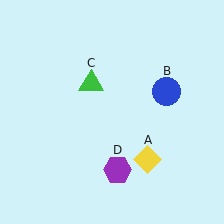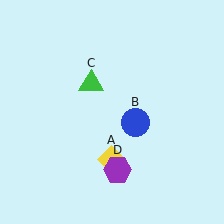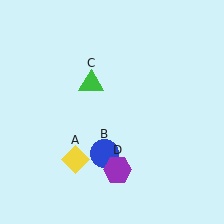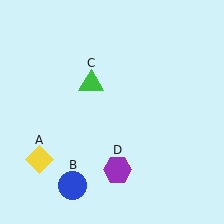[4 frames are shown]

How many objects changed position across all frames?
2 objects changed position: yellow diamond (object A), blue circle (object B).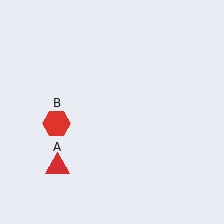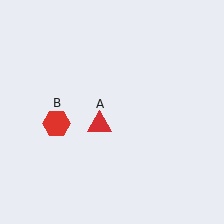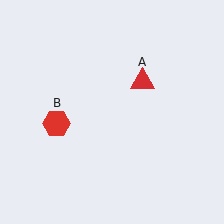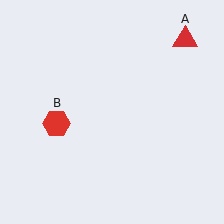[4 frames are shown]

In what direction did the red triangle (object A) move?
The red triangle (object A) moved up and to the right.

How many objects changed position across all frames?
1 object changed position: red triangle (object A).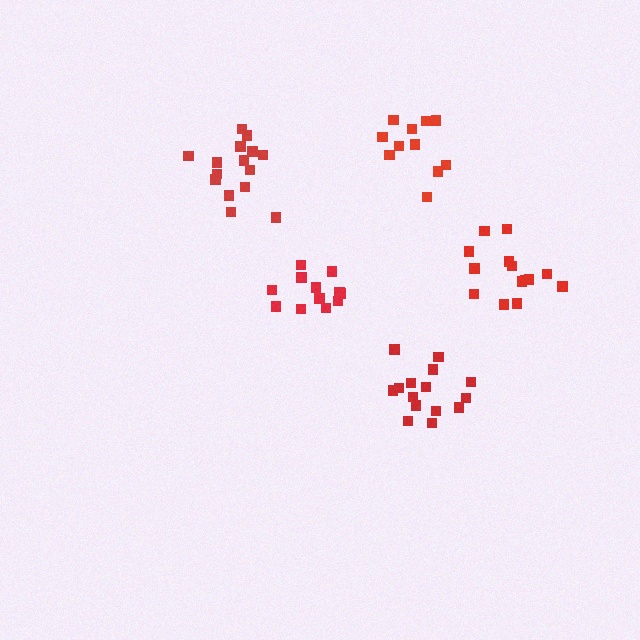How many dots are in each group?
Group 1: 15 dots, Group 2: 14 dots, Group 3: 12 dots, Group 4: 16 dots, Group 5: 11 dots (68 total).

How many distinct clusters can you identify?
There are 5 distinct clusters.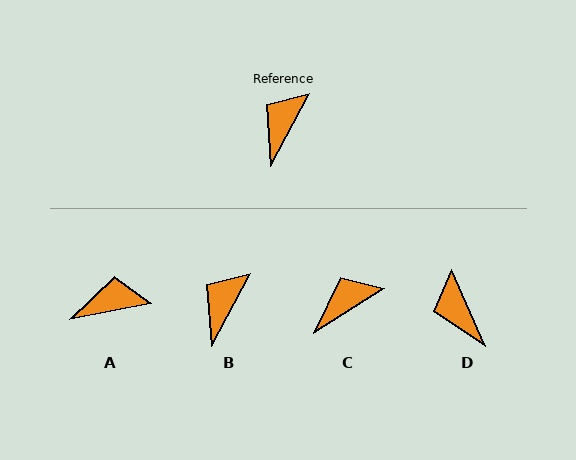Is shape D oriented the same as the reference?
No, it is off by about 52 degrees.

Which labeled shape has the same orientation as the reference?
B.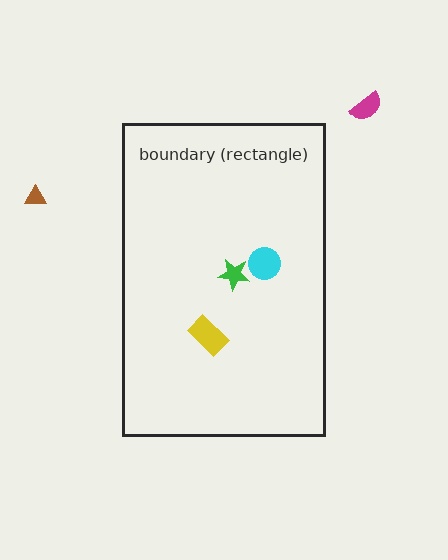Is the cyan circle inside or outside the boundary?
Inside.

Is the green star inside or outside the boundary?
Inside.